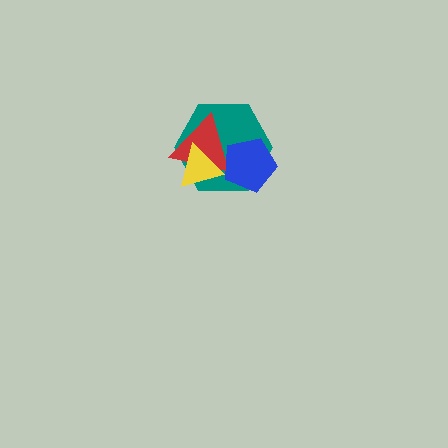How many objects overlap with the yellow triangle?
2 objects overlap with the yellow triangle.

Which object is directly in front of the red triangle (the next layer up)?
The yellow triangle is directly in front of the red triangle.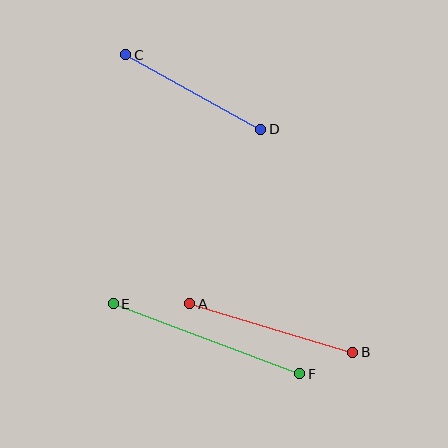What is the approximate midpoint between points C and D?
The midpoint is at approximately (193, 92) pixels.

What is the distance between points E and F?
The distance is approximately 199 pixels.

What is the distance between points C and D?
The distance is approximately 154 pixels.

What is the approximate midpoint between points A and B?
The midpoint is at approximately (271, 328) pixels.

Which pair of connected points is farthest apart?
Points E and F are farthest apart.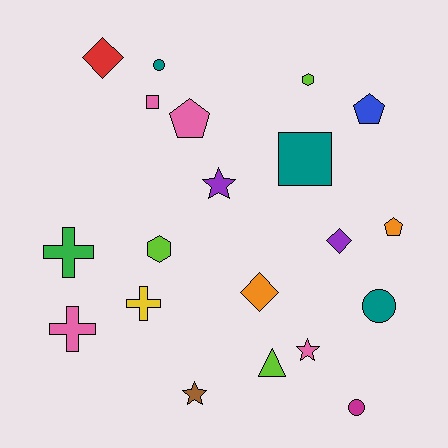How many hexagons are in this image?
There are 2 hexagons.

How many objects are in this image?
There are 20 objects.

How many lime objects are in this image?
There are 3 lime objects.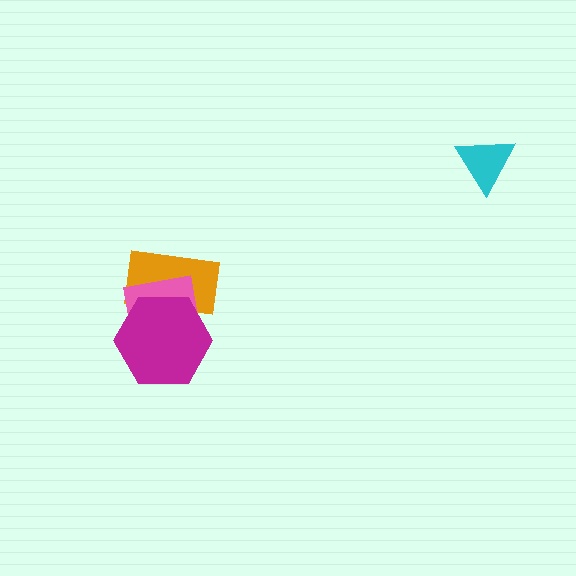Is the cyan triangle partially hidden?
No, no other shape covers it.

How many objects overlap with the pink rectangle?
2 objects overlap with the pink rectangle.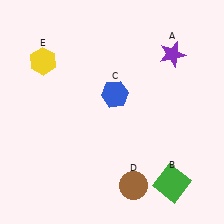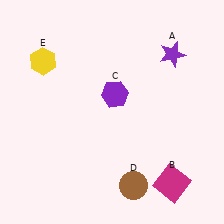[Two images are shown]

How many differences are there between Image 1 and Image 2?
There are 2 differences between the two images.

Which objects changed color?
B changed from green to magenta. C changed from blue to purple.